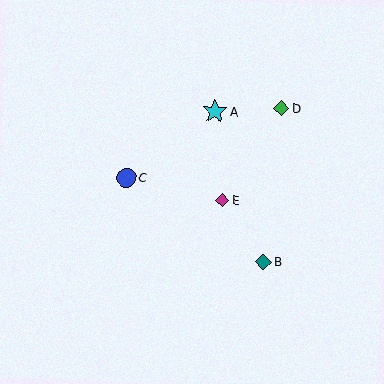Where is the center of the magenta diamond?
The center of the magenta diamond is at (222, 200).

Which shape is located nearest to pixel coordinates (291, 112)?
The green diamond (labeled D) at (281, 108) is nearest to that location.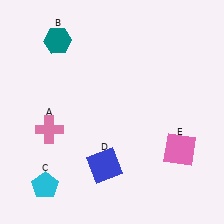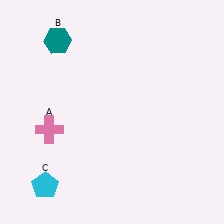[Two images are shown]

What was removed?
The pink square (E), the blue square (D) were removed in Image 2.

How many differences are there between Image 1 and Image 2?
There are 2 differences between the two images.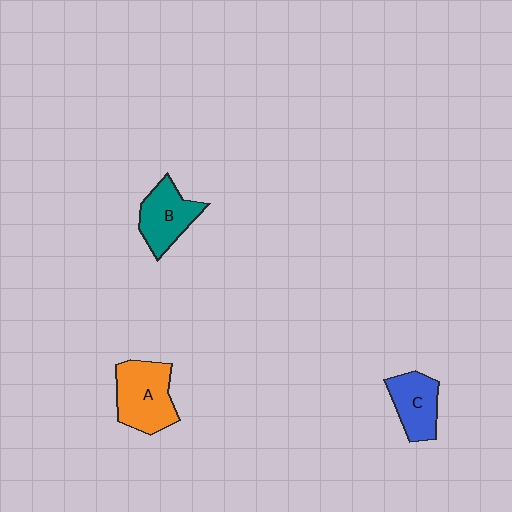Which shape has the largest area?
Shape A (orange).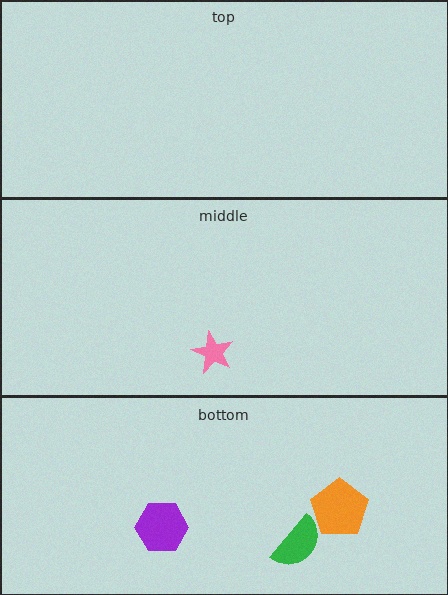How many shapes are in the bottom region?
3.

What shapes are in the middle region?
The pink star.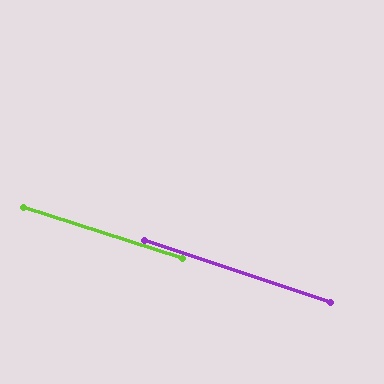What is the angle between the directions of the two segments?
Approximately 0 degrees.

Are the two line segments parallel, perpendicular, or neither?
Parallel — their directions differ by only 0.5°.